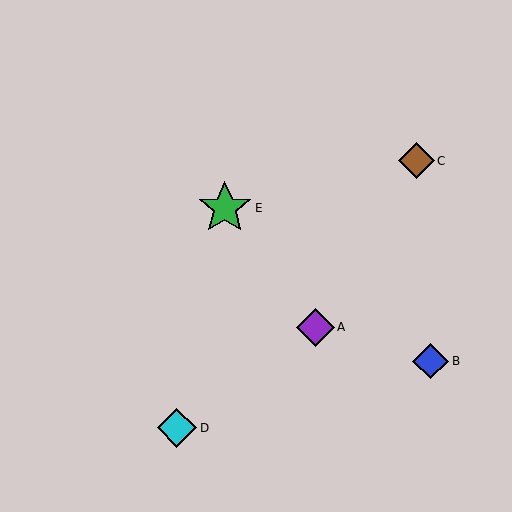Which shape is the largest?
The green star (labeled E) is the largest.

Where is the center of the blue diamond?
The center of the blue diamond is at (431, 361).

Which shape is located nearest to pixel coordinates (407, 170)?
The brown diamond (labeled C) at (416, 161) is nearest to that location.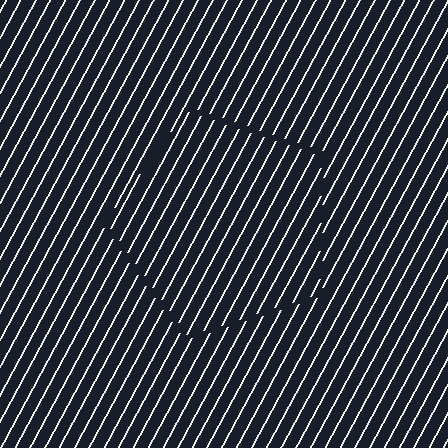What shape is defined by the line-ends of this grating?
An illusory pentagon. The interior of the shape contains the same grating, shifted by half a period — the contour is defined by the phase discontinuity where line-ends from the inner and outer gratings abut.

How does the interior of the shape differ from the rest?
The interior of the shape contains the same grating, shifted by half a period — the contour is defined by the phase discontinuity where line-ends from the inner and outer gratings abut.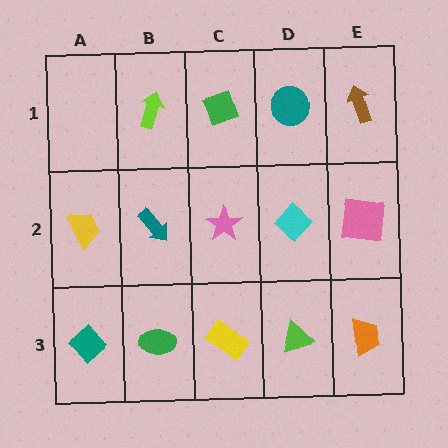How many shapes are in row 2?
5 shapes.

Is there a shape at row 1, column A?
No, that cell is empty.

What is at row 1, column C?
A green diamond.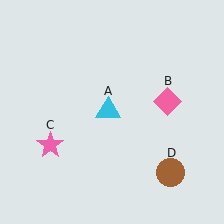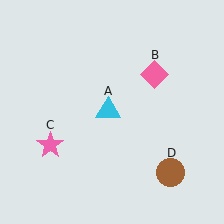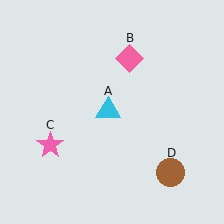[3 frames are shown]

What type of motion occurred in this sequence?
The pink diamond (object B) rotated counterclockwise around the center of the scene.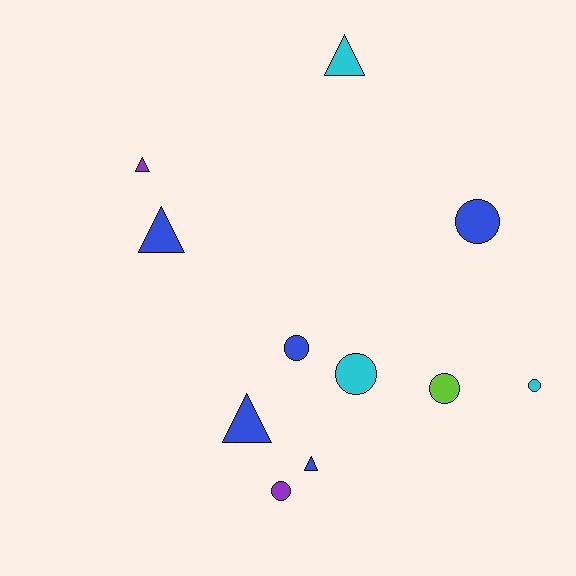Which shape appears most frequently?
Circle, with 6 objects.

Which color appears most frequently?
Blue, with 5 objects.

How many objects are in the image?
There are 11 objects.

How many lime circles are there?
There is 1 lime circle.